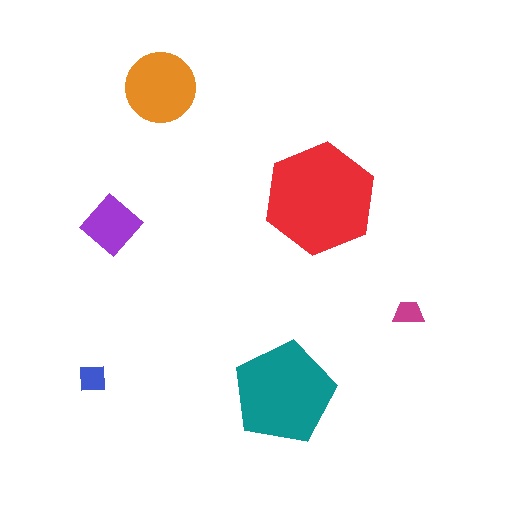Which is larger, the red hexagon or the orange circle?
The red hexagon.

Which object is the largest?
The red hexagon.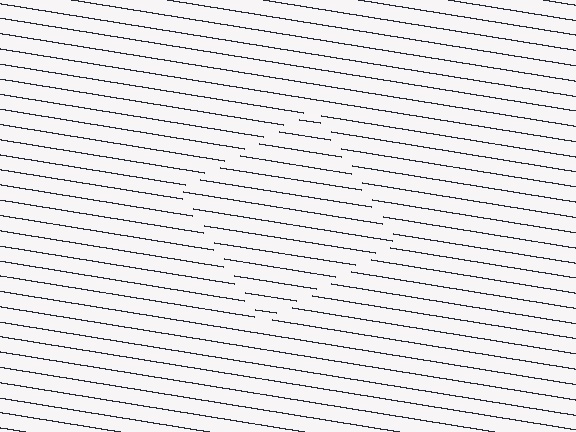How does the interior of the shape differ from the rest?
The interior of the shape contains the same grating, shifted by half a period — the contour is defined by the phase discontinuity where line-ends from the inner and outer gratings abut.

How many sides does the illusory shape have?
4 sides — the line-ends trace a square.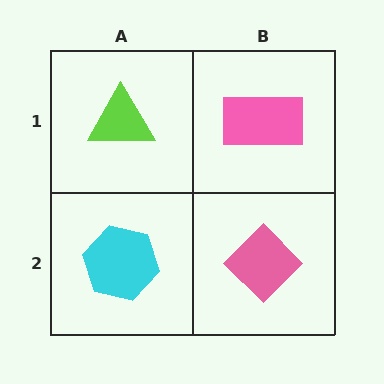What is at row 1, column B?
A pink rectangle.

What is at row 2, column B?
A pink diamond.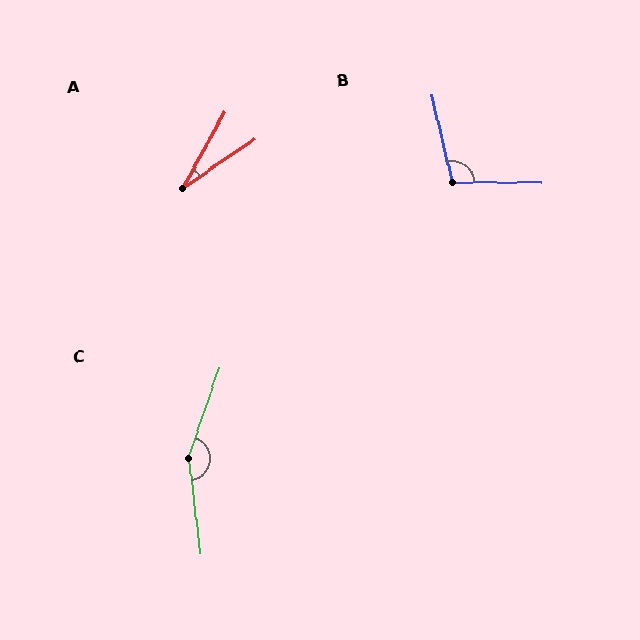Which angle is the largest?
C, at approximately 153 degrees.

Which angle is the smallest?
A, at approximately 26 degrees.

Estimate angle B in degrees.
Approximately 103 degrees.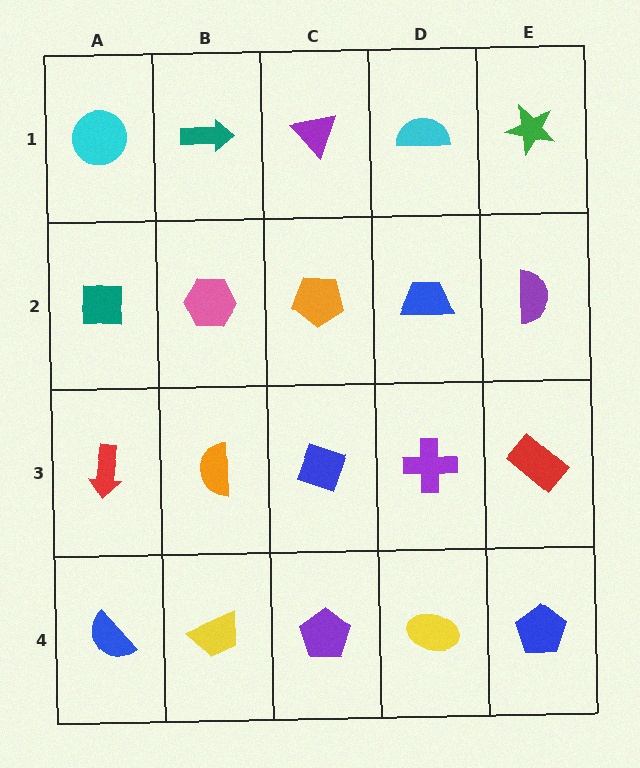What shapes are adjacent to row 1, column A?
A teal square (row 2, column A), a teal arrow (row 1, column B).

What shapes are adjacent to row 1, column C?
An orange pentagon (row 2, column C), a teal arrow (row 1, column B), a cyan semicircle (row 1, column D).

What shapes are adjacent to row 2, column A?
A cyan circle (row 1, column A), a red arrow (row 3, column A), a pink hexagon (row 2, column B).